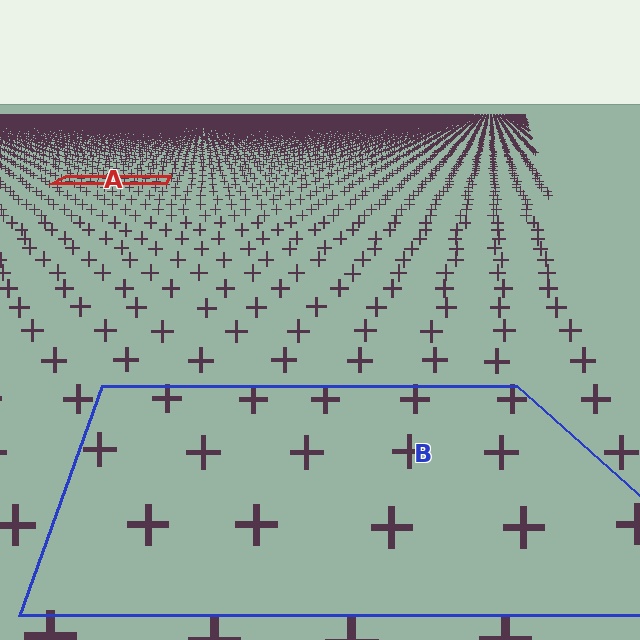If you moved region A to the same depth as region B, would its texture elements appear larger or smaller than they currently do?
They would appear larger. At a closer depth, the same texture elements are projected at a bigger on-screen size.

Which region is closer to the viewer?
Region B is closer. The texture elements there are larger and more spread out.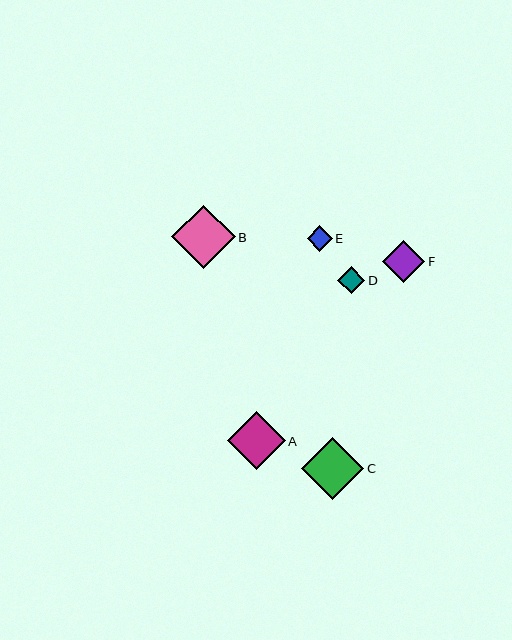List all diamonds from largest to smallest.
From largest to smallest: B, C, A, F, D, E.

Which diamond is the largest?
Diamond B is the largest with a size of approximately 64 pixels.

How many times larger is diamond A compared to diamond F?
Diamond A is approximately 1.4 times the size of diamond F.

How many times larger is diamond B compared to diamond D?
Diamond B is approximately 2.3 times the size of diamond D.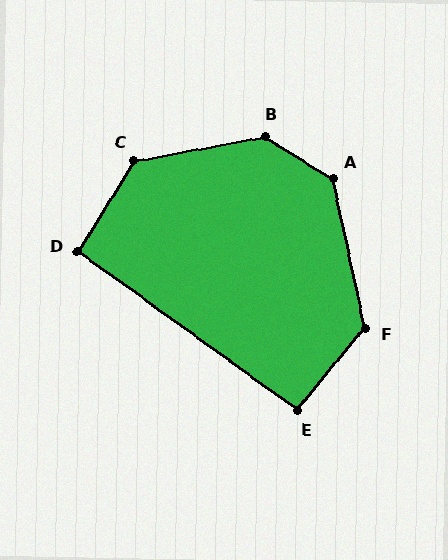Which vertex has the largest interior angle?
B, at approximately 138 degrees.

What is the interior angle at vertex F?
Approximately 128 degrees (obtuse).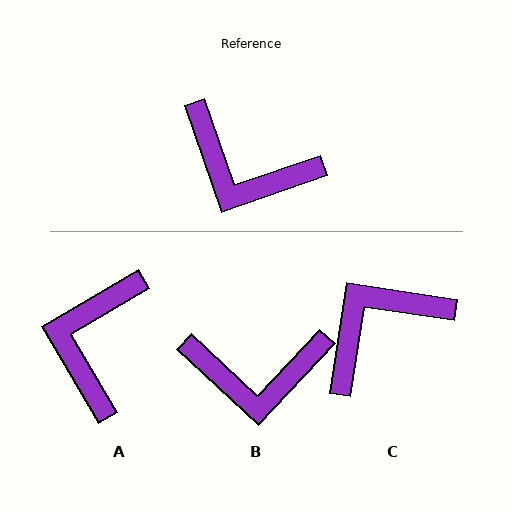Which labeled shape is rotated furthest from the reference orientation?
C, about 118 degrees away.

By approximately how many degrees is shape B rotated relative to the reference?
Approximately 28 degrees counter-clockwise.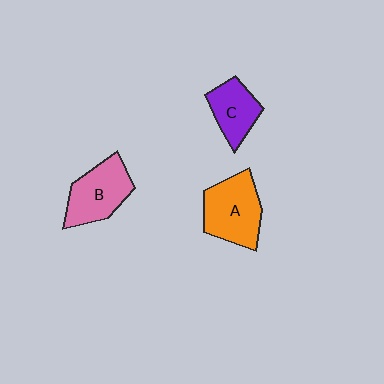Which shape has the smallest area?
Shape C (purple).